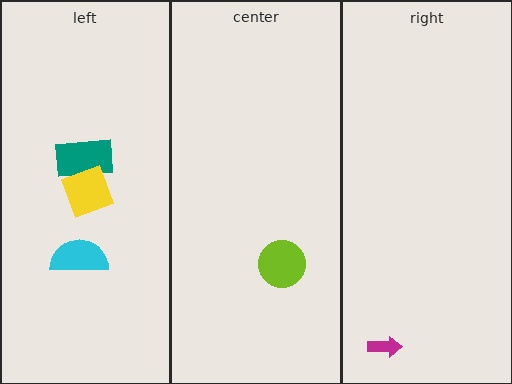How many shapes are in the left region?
3.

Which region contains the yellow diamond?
The left region.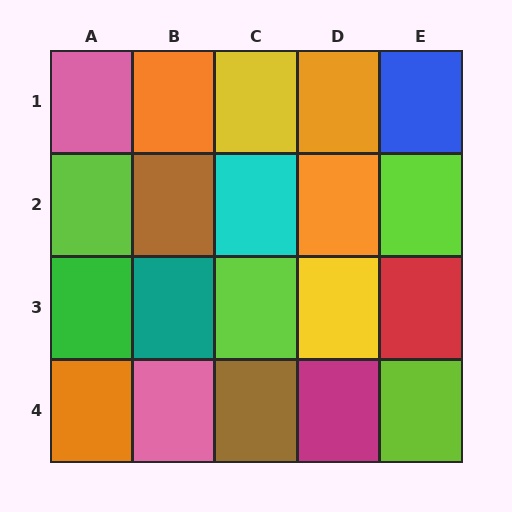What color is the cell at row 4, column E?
Lime.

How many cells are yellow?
2 cells are yellow.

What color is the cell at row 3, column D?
Yellow.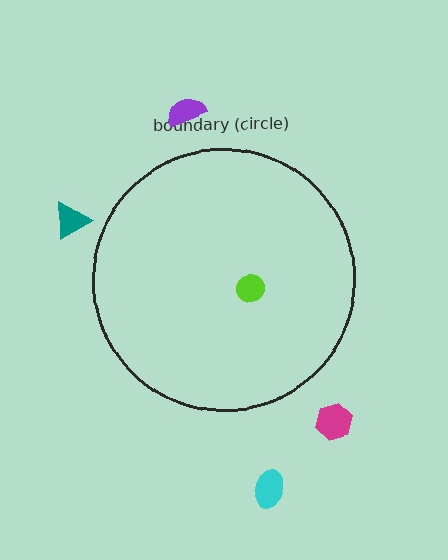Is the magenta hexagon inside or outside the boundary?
Outside.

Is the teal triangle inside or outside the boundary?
Outside.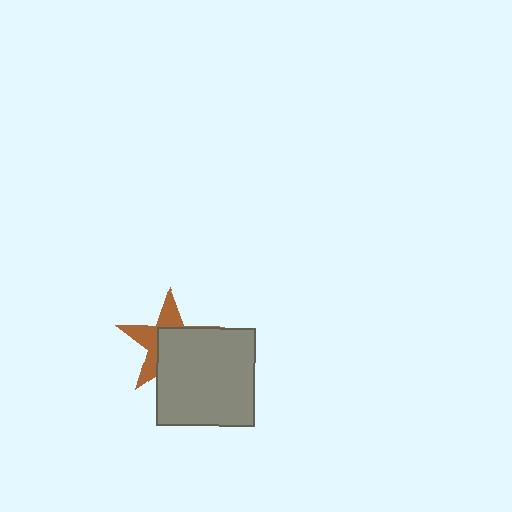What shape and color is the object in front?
The object in front is a gray square.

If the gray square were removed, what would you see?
You would see the complete brown star.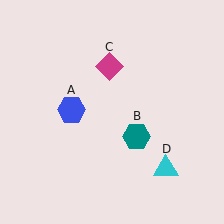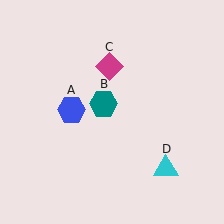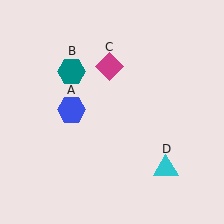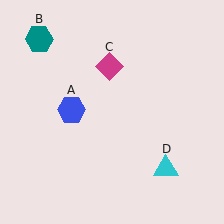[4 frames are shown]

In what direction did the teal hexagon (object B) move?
The teal hexagon (object B) moved up and to the left.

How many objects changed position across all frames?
1 object changed position: teal hexagon (object B).